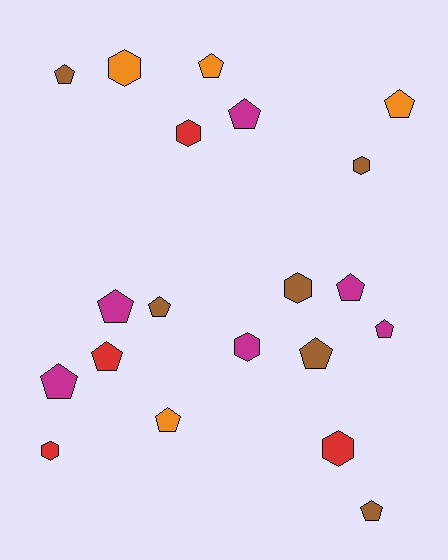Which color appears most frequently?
Brown, with 6 objects.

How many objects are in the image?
There are 20 objects.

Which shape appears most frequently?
Pentagon, with 13 objects.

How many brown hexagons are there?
There are 2 brown hexagons.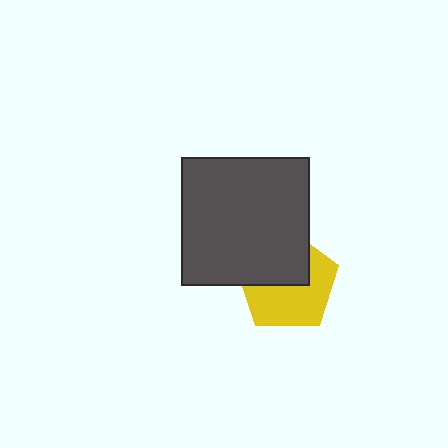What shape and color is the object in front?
The object in front is a dark gray square.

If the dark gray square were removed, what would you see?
You would see the complete yellow pentagon.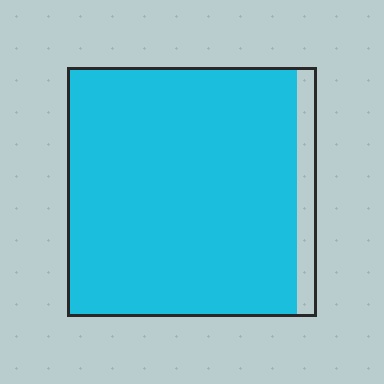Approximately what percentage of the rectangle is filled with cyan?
Approximately 90%.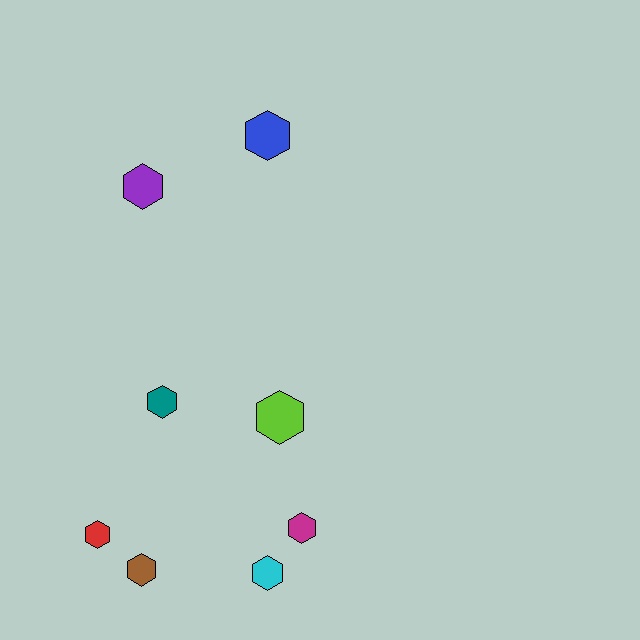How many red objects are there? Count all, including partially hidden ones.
There is 1 red object.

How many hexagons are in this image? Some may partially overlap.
There are 8 hexagons.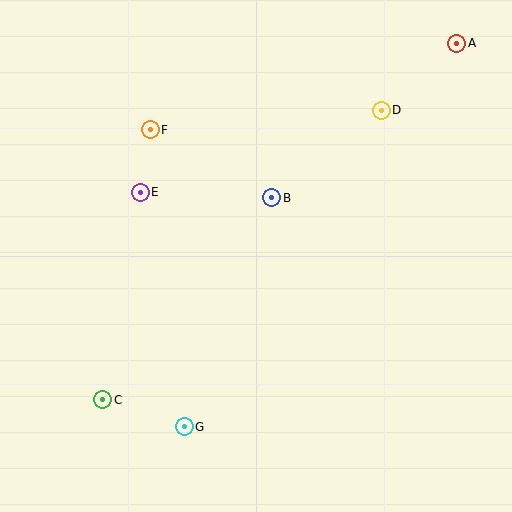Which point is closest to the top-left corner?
Point F is closest to the top-left corner.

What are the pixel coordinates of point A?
Point A is at (457, 43).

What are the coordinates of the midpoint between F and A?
The midpoint between F and A is at (304, 87).